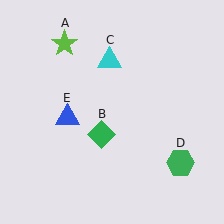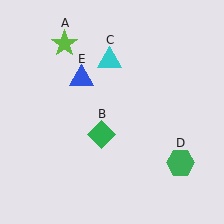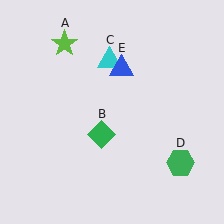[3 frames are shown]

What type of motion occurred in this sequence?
The blue triangle (object E) rotated clockwise around the center of the scene.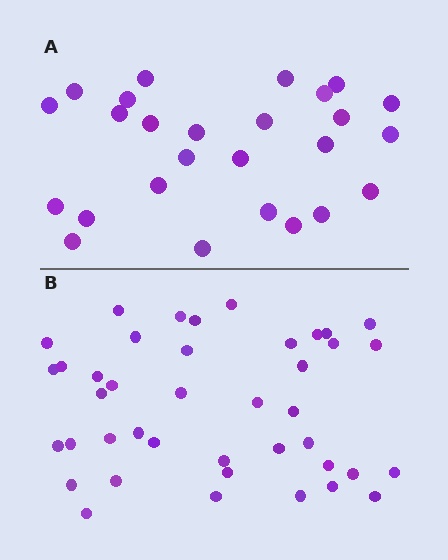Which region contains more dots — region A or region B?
Region B (the bottom region) has more dots.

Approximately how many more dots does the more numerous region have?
Region B has approximately 15 more dots than region A.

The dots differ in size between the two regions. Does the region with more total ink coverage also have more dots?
No. Region A has more total ink coverage because its dots are larger, but region B actually contains more individual dots. Total area can be misleading — the number of items is what matters here.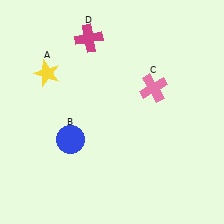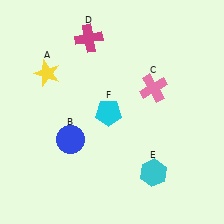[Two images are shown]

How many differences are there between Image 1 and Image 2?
There are 2 differences between the two images.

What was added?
A cyan hexagon (E), a cyan pentagon (F) were added in Image 2.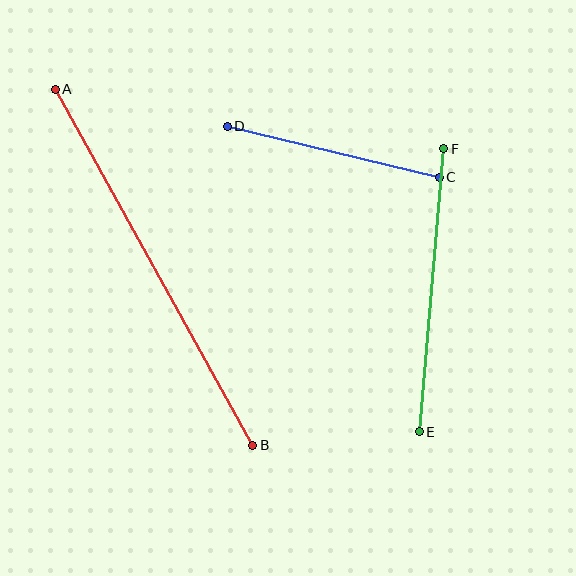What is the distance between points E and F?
The distance is approximately 284 pixels.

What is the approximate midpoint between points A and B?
The midpoint is at approximately (154, 267) pixels.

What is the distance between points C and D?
The distance is approximately 218 pixels.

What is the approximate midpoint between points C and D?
The midpoint is at approximately (333, 152) pixels.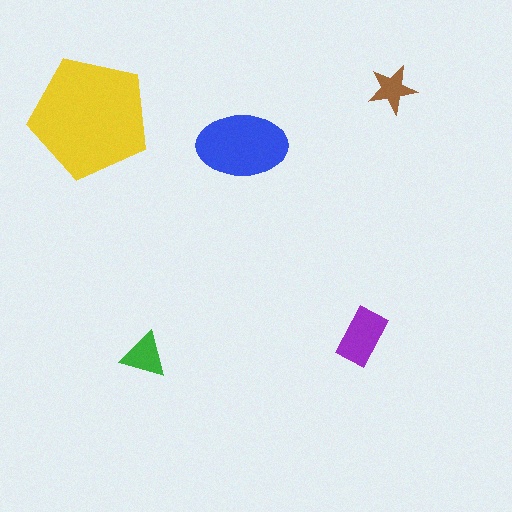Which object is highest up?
The brown star is topmost.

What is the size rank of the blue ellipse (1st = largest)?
2nd.